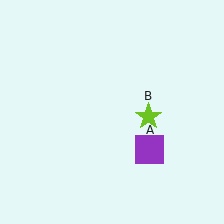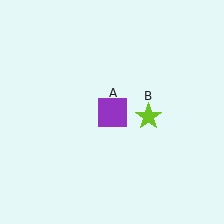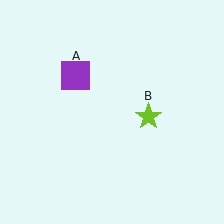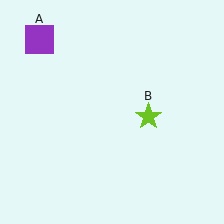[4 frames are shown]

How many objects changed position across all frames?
1 object changed position: purple square (object A).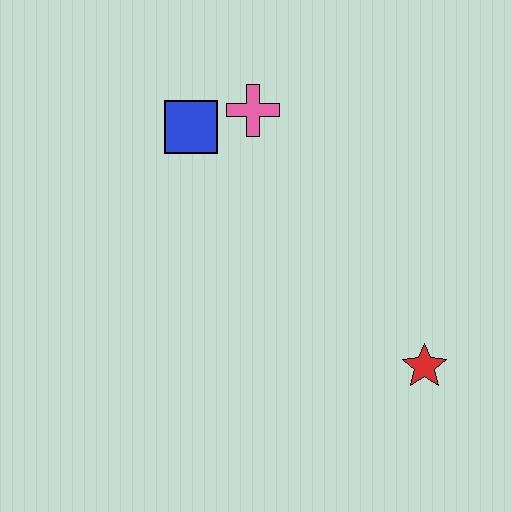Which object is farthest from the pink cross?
The red star is farthest from the pink cross.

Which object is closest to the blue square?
The pink cross is closest to the blue square.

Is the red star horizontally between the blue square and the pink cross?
No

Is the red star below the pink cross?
Yes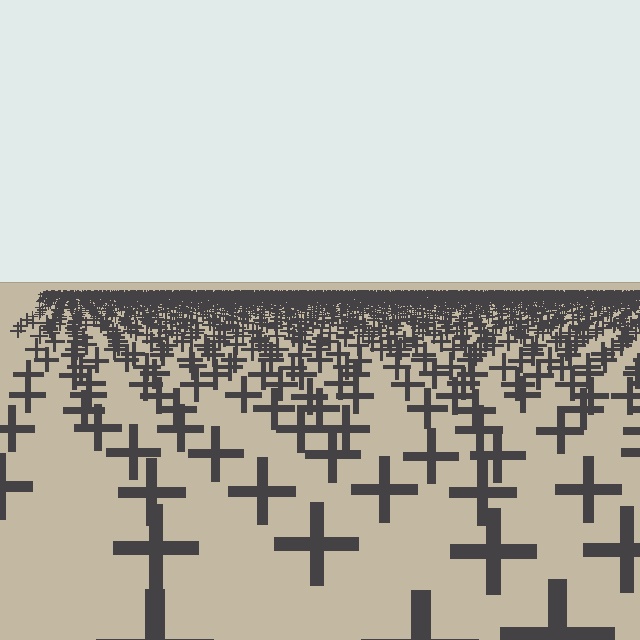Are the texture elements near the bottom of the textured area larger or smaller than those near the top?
Larger. Near the bottom, elements are closer to the viewer and appear at a bigger on-screen size.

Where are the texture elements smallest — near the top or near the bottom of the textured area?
Near the top.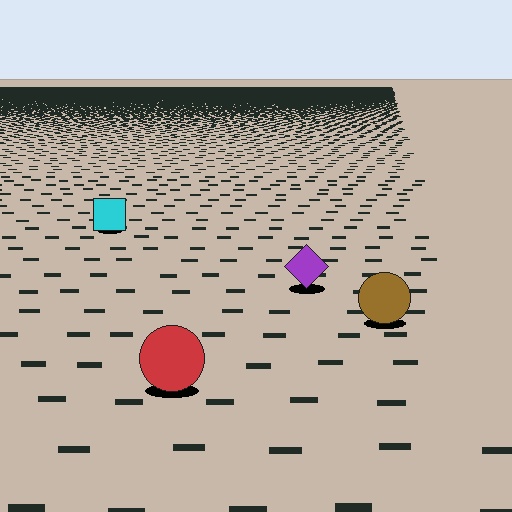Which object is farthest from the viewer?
The cyan square is farthest from the viewer. It appears smaller and the ground texture around it is denser.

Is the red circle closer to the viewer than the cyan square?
Yes. The red circle is closer — you can tell from the texture gradient: the ground texture is coarser near it.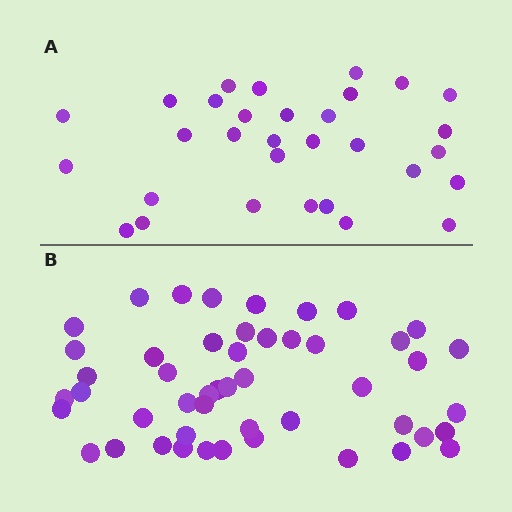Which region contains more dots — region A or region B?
Region B (the bottom region) has more dots.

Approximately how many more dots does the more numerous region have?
Region B has approximately 20 more dots than region A.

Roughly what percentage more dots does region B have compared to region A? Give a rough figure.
About 60% more.